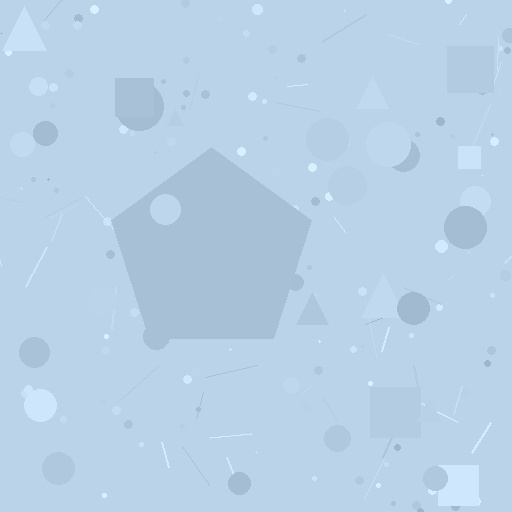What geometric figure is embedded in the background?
A pentagon is embedded in the background.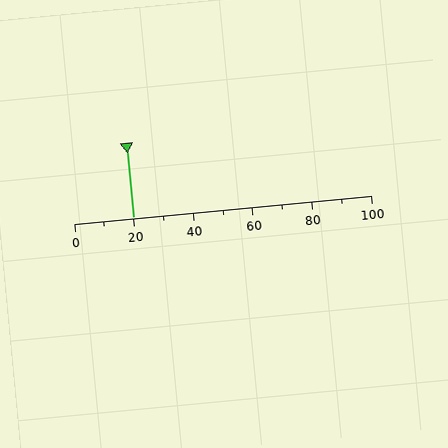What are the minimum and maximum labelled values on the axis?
The axis runs from 0 to 100.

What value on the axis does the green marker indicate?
The marker indicates approximately 20.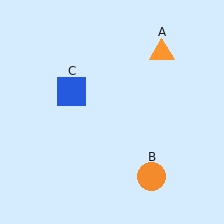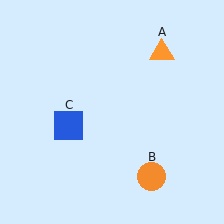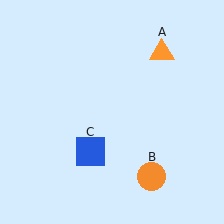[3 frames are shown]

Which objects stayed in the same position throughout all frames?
Orange triangle (object A) and orange circle (object B) remained stationary.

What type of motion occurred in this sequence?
The blue square (object C) rotated counterclockwise around the center of the scene.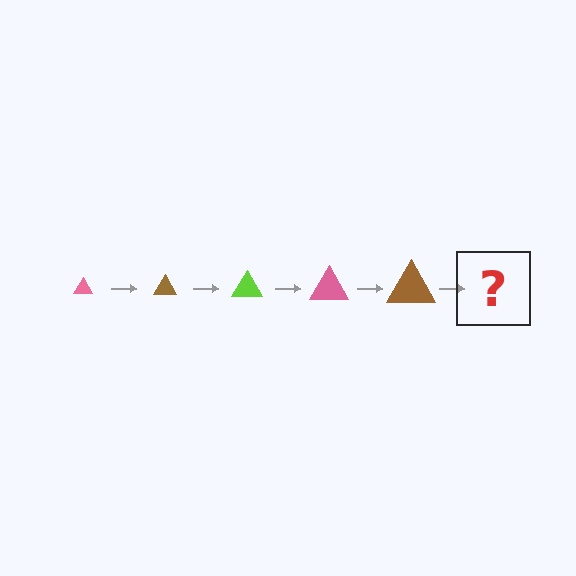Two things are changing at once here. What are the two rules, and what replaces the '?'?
The two rules are that the triangle grows larger each step and the color cycles through pink, brown, and lime. The '?' should be a lime triangle, larger than the previous one.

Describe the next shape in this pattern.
It should be a lime triangle, larger than the previous one.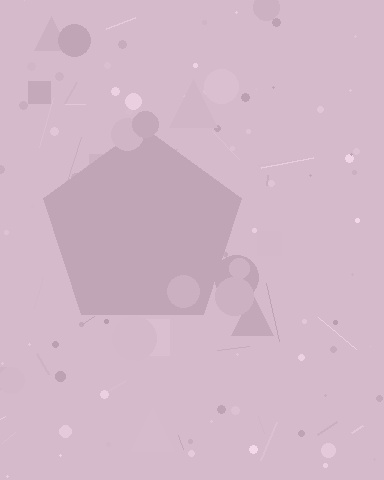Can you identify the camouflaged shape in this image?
The camouflaged shape is a pentagon.